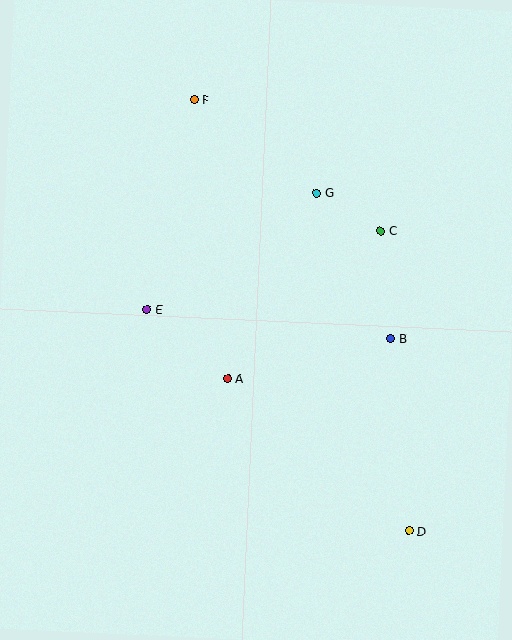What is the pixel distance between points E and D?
The distance between E and D is 343 pixels.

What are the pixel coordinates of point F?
Point F is at (194, 100).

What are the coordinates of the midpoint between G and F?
The midpoint between G and F is at (255, 146).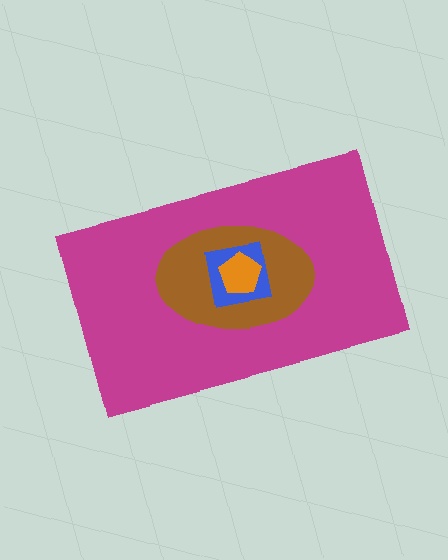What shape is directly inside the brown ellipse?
The blue square.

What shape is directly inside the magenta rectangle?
The brown ellipse.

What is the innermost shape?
The orange pentagon.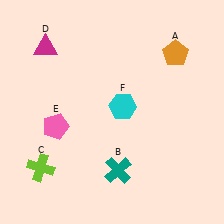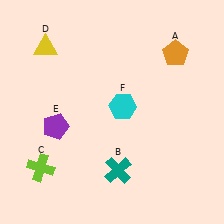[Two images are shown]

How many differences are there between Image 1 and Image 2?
There are 2 differences between the two images.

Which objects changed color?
D changed from magenta to yellow. E changed from pink to purple.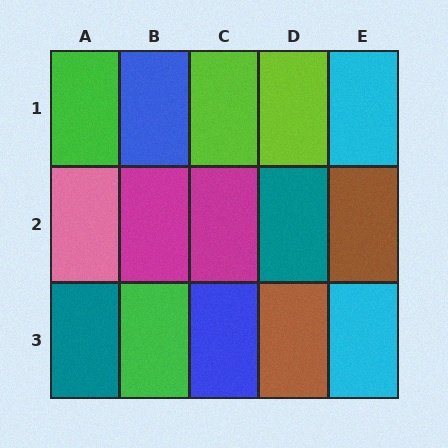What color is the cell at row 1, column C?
Lime.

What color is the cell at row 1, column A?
Green.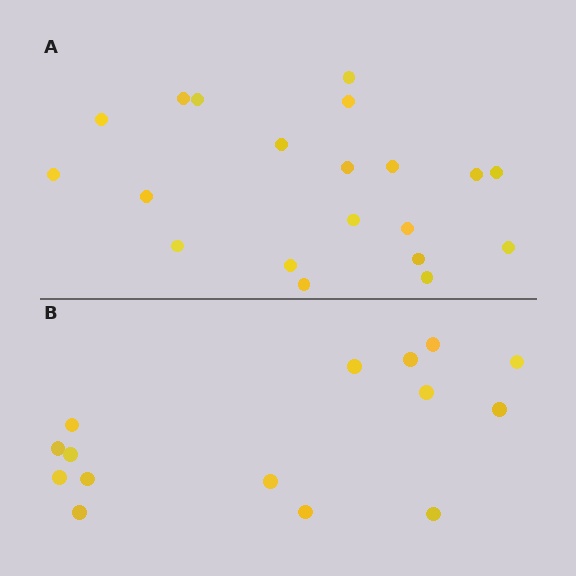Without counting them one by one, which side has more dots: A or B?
Region A (the top region) has more dots.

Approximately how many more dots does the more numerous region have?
Region A has about 5 more dots than region B.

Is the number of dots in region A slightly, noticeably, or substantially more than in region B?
Region A has noticeably more, but not dramatically so. The ratio is roughly 1.3 to 1.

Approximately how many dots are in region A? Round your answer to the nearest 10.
About 20 dots.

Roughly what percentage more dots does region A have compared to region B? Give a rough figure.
About 35% more.